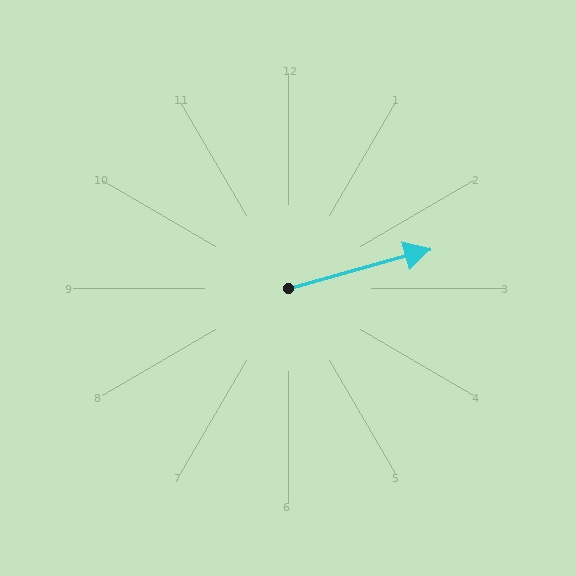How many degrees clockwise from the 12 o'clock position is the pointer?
Approximately 75 degrees.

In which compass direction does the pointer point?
East.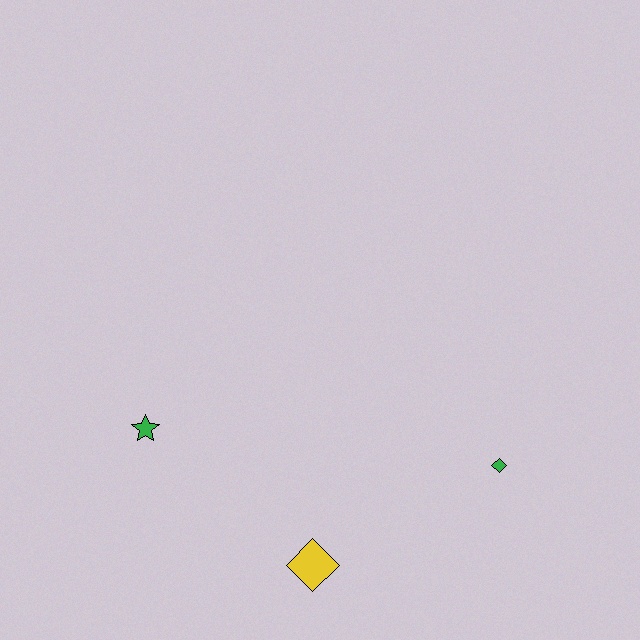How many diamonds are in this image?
There are 2 diamonds.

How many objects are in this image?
There are 3 objects.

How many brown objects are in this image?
There are no brown objects.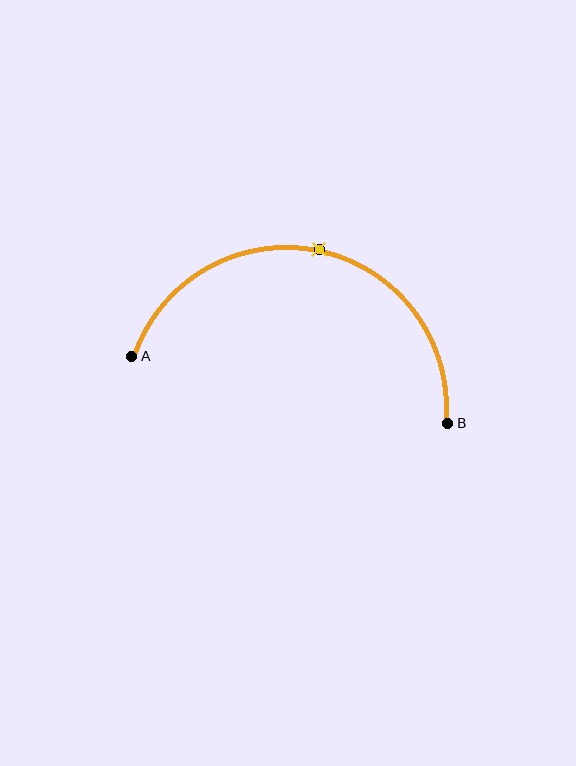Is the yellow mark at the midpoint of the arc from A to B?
Yes. The yellow mark lies on the arc at equal arc-length from both A and B — it is the arc midpoint.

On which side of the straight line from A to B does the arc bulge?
The arc bulges above the straight line connecting A and B.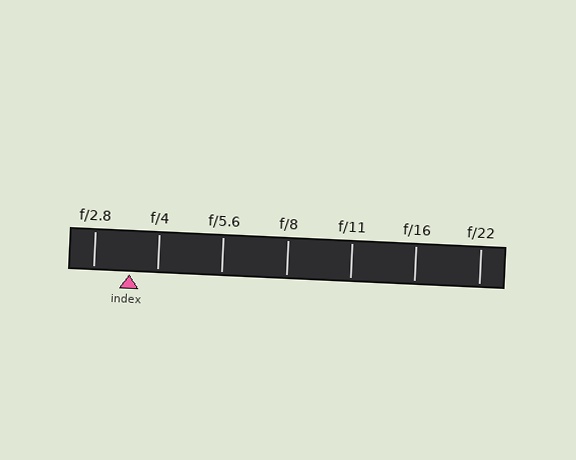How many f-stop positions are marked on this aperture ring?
There are 7 f-stop positions marked.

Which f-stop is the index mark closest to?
The index mark is closest to f/4.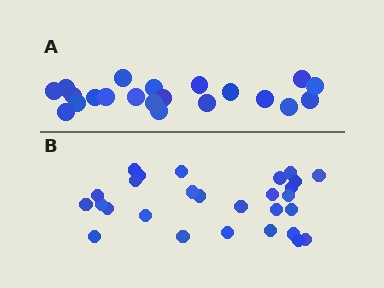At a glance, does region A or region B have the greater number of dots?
Region B (the bottom region) has more dots.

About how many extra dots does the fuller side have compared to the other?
Region B has roughly 8 or so more dots than region A.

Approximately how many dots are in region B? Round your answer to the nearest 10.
About 30 dots. (The exact count is 28, which rounds to 30.)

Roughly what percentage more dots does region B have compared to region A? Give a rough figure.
About 35% more.